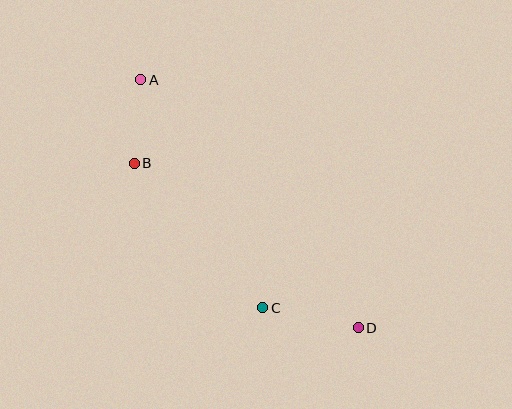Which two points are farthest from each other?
Points A and D are farthest from each other.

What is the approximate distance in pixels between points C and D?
The distance between C and D is approximately 97 pixels.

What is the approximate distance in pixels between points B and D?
The distance between B and D is approximately 278 pixels.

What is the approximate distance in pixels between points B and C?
The distance between B and C is approximately 193 pixels.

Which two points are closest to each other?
Points A and B are closest to each other.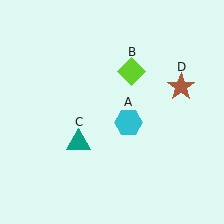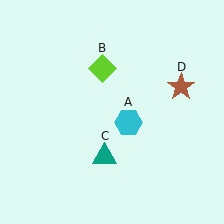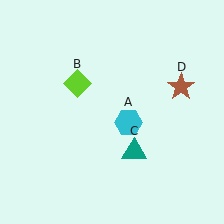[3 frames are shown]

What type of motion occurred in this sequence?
The lime diamond (object B), teal triangle (object C) rotated counterclockwise around the center of the scene.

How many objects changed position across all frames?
2 objects changed position: lime diamond (object B), teal triangle (object C).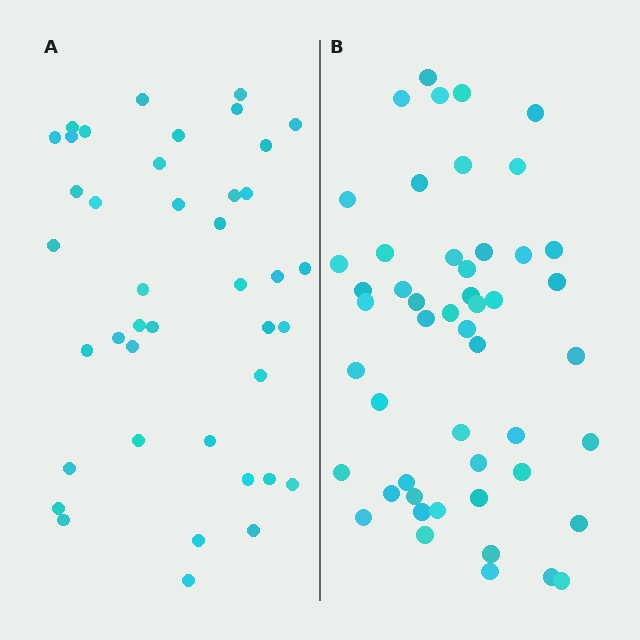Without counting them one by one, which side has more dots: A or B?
Region B (the right region) has more dots.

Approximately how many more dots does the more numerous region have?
Region B has roughly 8 or so more dots than region A.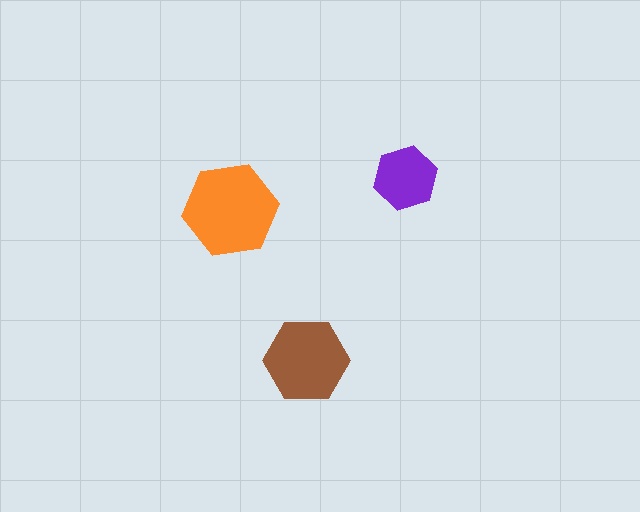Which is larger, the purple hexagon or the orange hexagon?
The orange one.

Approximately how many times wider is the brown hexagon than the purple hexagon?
About 1.5 times wider.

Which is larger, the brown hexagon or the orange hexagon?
The orange one.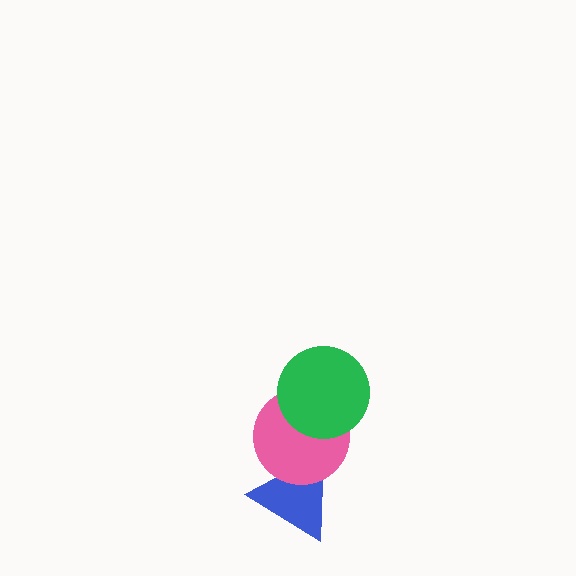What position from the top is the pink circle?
The pink circle is 2nd from the top.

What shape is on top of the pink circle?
The green circle is on top of the pink circle.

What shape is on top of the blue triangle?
The pink circle is on top of the blue triangle.